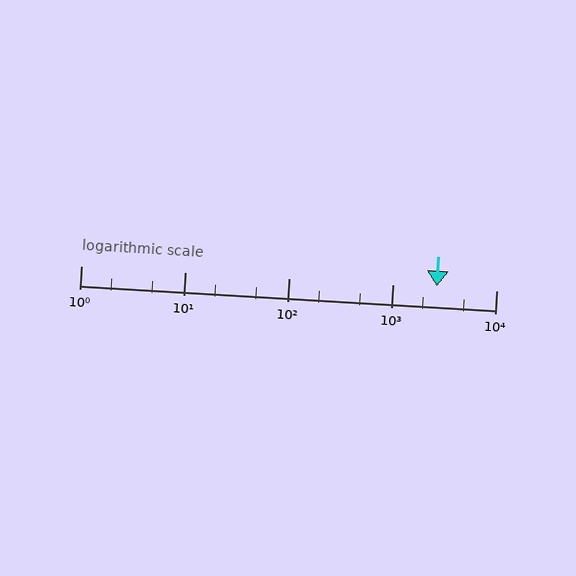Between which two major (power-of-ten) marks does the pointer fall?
The pointer is between 1000 and 10000.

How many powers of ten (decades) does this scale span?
The scale spans 4 decades, from 1 to 10000.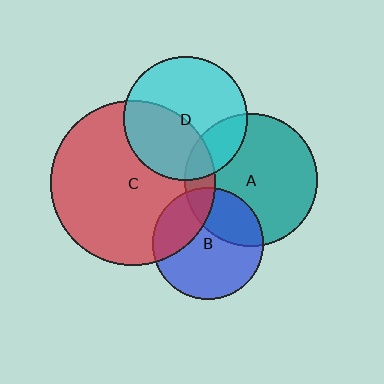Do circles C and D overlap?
Yes.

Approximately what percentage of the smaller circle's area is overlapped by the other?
Approximately 40%.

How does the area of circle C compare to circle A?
Approximately 1.5 times.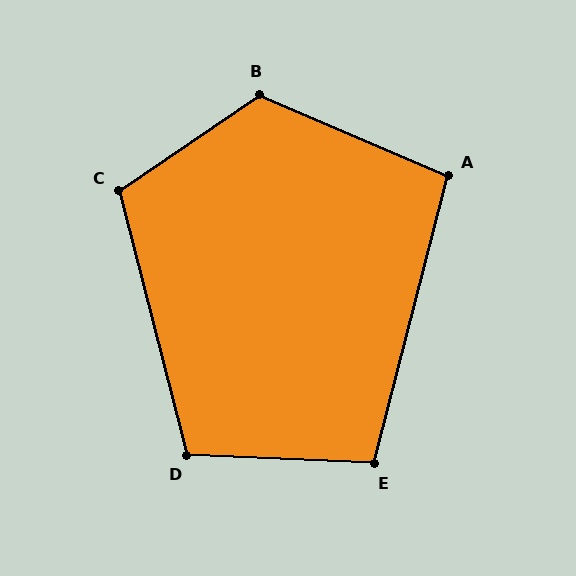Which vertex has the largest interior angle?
B, at approximately 122 degrees.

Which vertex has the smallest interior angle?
A, at approximately 99 degrees.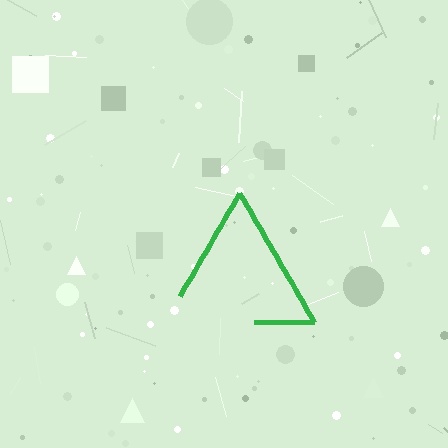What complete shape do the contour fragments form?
The contour fragments form a triangle.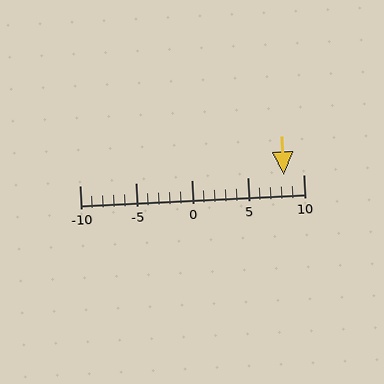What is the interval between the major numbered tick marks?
The major tick marks are spaced 5 units apart.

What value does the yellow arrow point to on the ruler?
The yellow arrow points to approximately 8.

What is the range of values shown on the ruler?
The ruler shows values from -10 to 10.